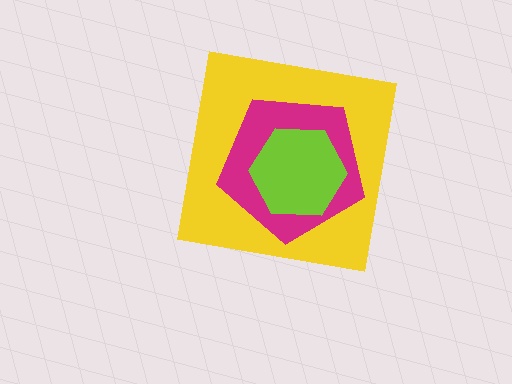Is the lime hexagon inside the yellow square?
Yes.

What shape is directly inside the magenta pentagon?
The lime hexagon.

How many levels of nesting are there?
3.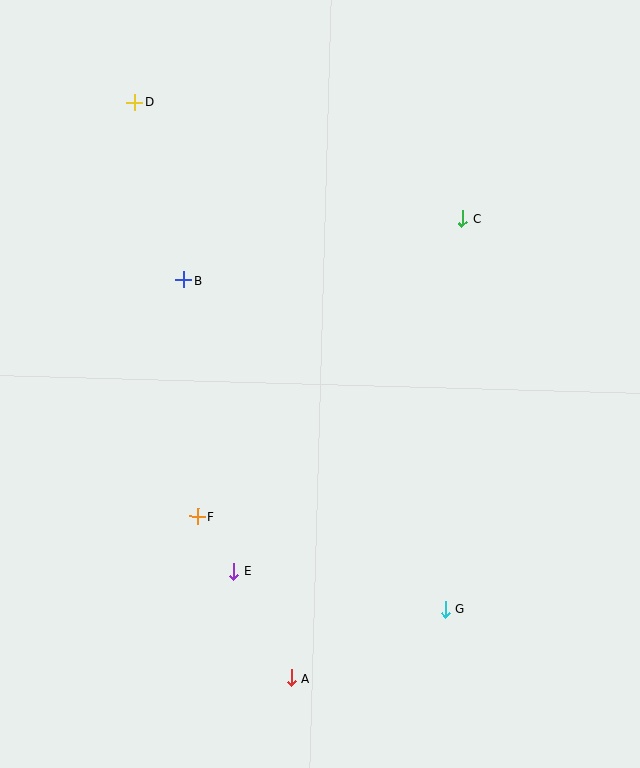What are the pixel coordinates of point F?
Point F is at (198, 517).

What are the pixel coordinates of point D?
Point D is at (134, 102).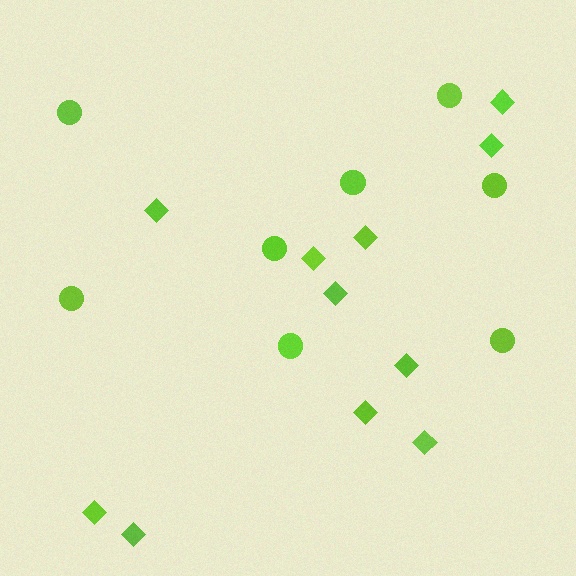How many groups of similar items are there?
There are 2 groups: one group of diamonds (11) and one group of circles (8).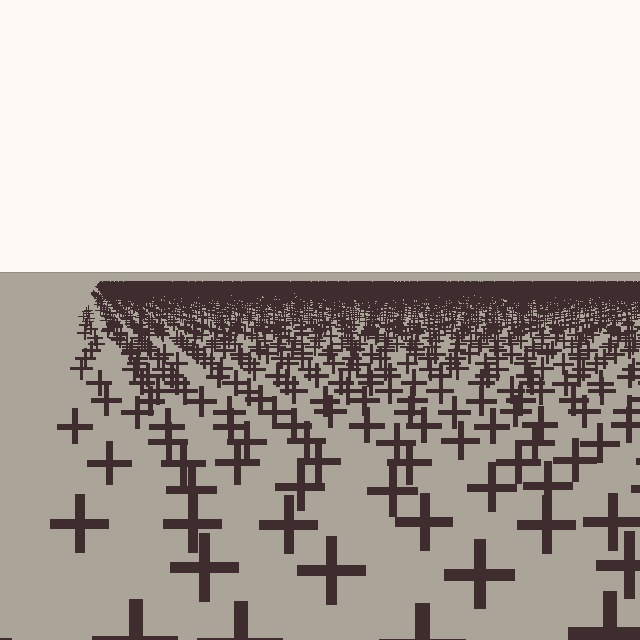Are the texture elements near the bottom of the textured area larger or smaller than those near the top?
Larger. Near the bottom, elements are closer to the viewer and appear at a bigger on-screen size.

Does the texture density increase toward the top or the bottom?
Density increases toward the top.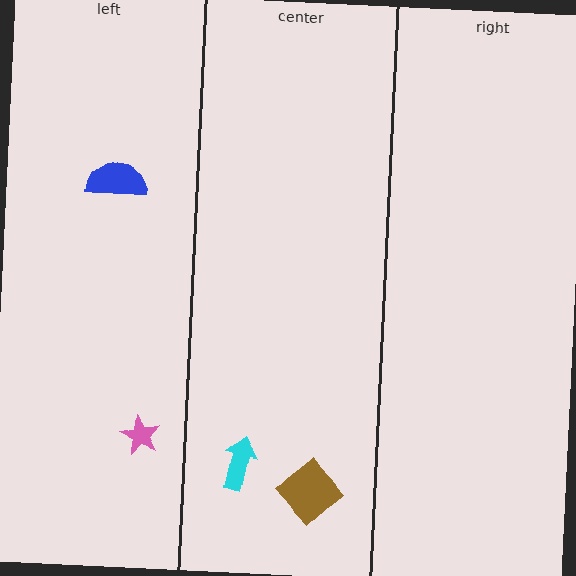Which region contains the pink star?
The left region.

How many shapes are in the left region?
2.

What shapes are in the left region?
The pink star, the blue semicircle.